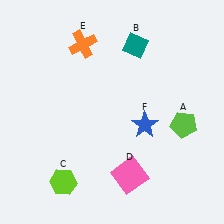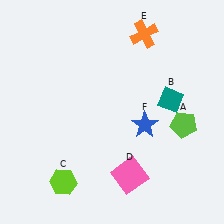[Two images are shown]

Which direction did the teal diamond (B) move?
The teal diamond (B) moved down.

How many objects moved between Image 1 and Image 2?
2 objects moved between the two images.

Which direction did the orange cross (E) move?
The orange cross (E) moved right.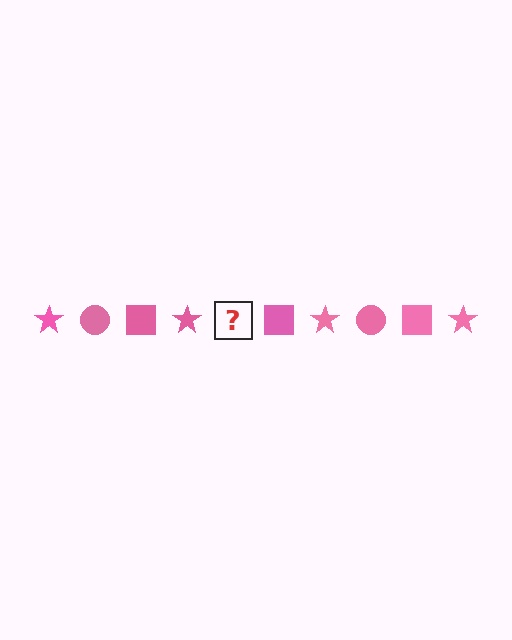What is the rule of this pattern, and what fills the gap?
The rule is that the pattern cycles through star, circle, square shapes in pink. The gap should be filled with a pink circle.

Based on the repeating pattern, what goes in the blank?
The blank should be a pink circle.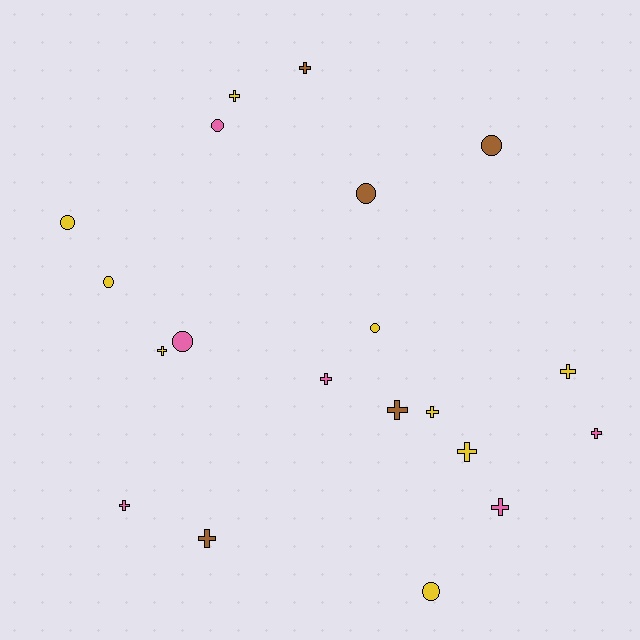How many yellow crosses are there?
There are 5 yellow crosses.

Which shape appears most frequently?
Cross, with 12 objects.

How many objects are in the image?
There are 20 objects.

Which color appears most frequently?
Yellow, with 9 objects.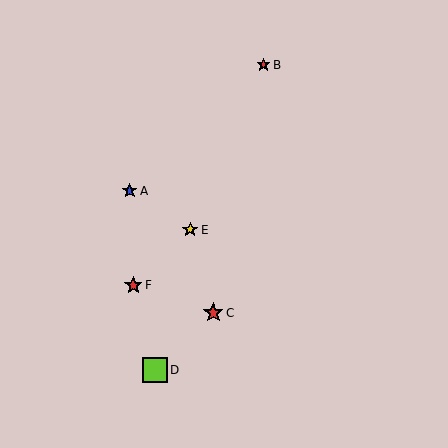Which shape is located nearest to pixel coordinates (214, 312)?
The red star (labeled C) at (213, 313) is nearest to that location.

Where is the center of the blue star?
The center of the blue star is at (130, 191).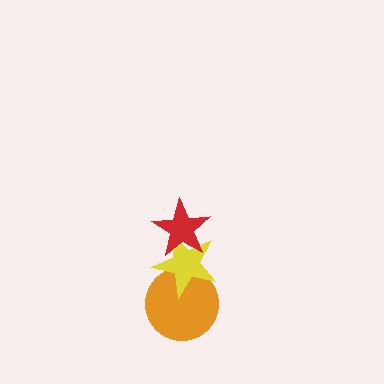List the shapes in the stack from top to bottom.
From top to bottom: the red star, the yellow star, the orange circle.